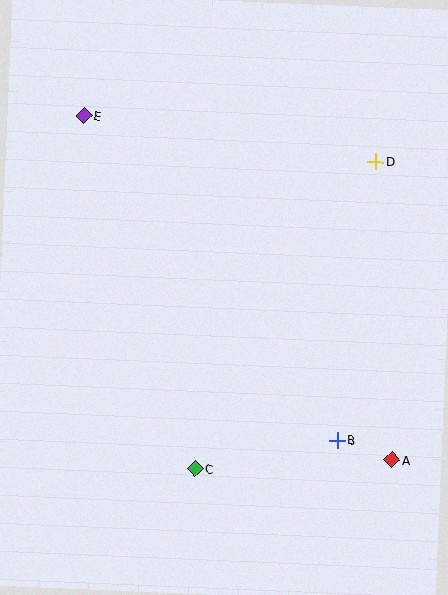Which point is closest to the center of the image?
Point C at (195, 469) is closest to the center.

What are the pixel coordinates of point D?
Point D is at (376, 162).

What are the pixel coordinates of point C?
Point C is at (195, 469).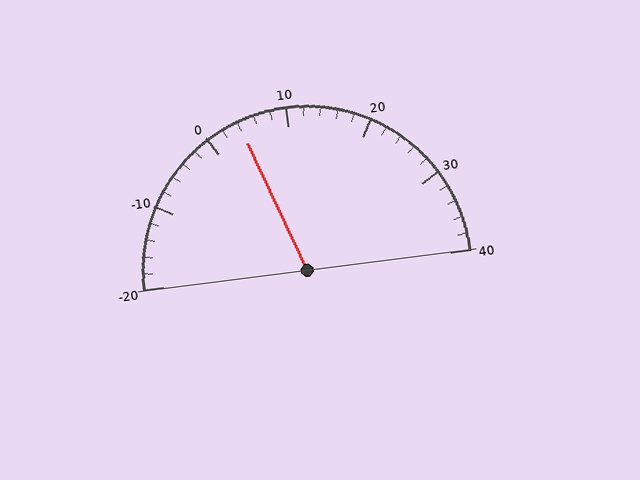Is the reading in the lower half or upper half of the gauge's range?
The reading is in the lower half of the range (-20 to 40).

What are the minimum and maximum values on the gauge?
The gauge ranges from -20 to 40.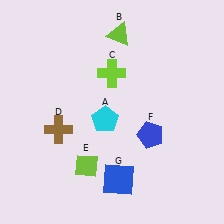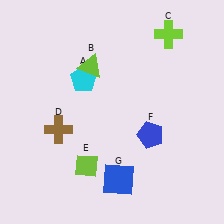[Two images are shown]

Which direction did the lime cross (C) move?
The lime cross (C) moved right.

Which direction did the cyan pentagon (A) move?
The cyan pentagon (A) moved up.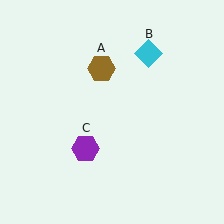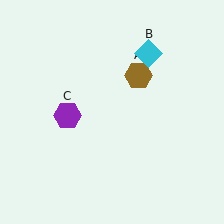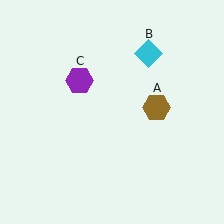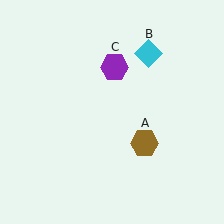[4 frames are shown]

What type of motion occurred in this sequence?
The brown hexagon (object A), purple hexagon (object C) rotated clockwise around the center of the scene.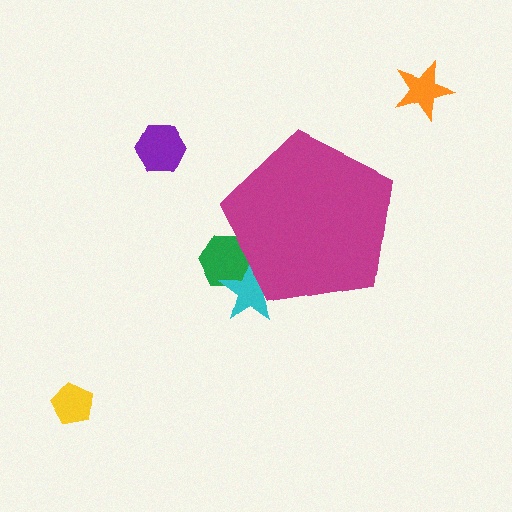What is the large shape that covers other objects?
A magenta pentagon.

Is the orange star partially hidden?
No, the orange star is fully visible.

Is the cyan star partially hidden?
Yes, the cyan star is partially hidden behind the magenta pentagon.